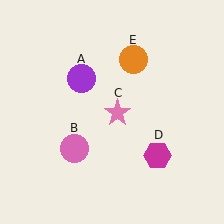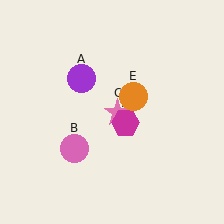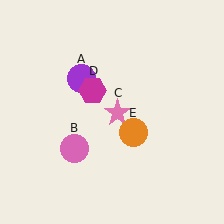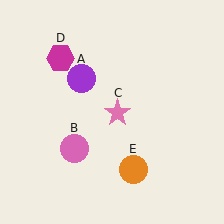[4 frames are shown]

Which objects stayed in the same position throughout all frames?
Purple circle (object A) and pink circle (object B) and pink star (object C) remained stationary.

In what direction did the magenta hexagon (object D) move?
The magenta hexagon (object D) moved up and to the left.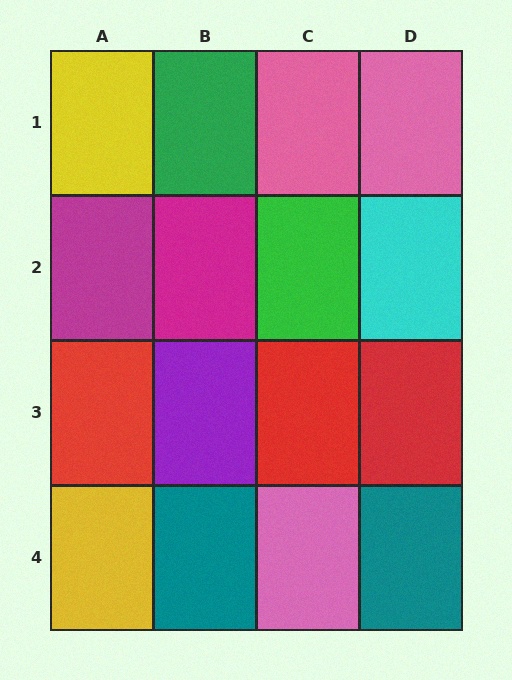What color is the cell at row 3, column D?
Red.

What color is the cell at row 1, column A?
Yellow.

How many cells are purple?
1 cell is purple.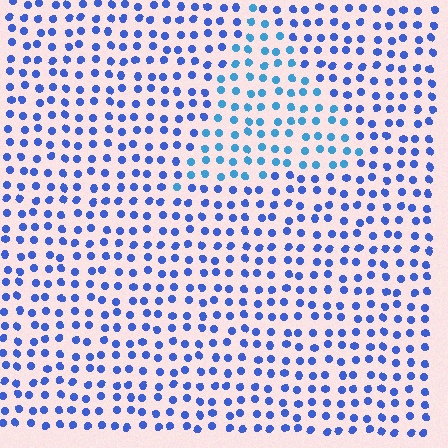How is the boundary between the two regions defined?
The boundary is defined purely by a slight shift in hue (about 26 degrees). Spacing, size, and orientation are identical on both sides.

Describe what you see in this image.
The image is filled with small blue elements in a uniform arrangement. A triangle-shaped region is visible where the elements are tinted to a slightly different hue, forming a subtle color boundary.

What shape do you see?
I see a triangle.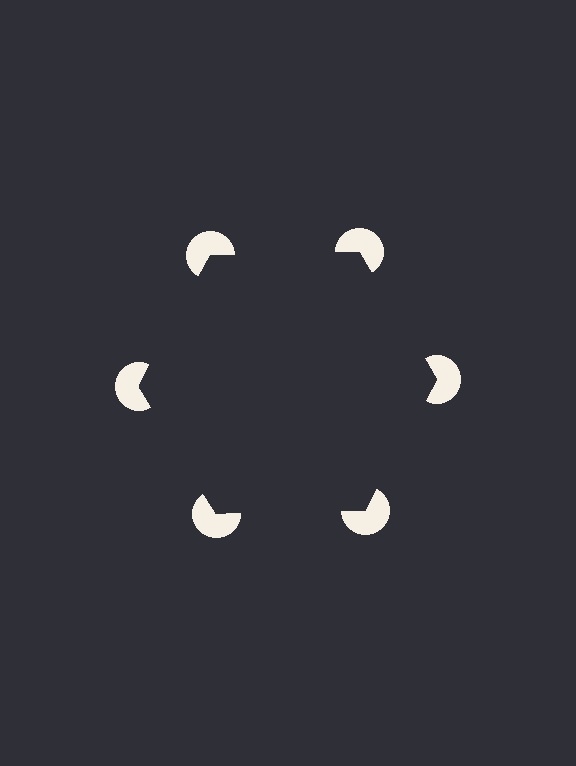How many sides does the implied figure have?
6 sides.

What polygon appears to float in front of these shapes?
An illusory hexagon — its edges are inferred from the aligned wedge cuts in the pac-man discs, not physically drawn.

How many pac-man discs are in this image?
There are 6 — one at each vertex of the illusory hexagon.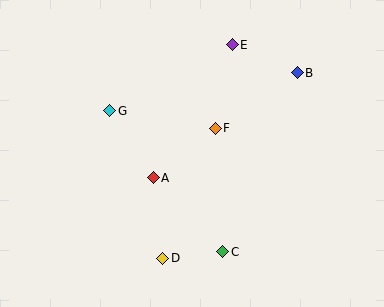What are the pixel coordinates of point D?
Point D is at (163, 258).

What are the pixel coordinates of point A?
Point A is at (153, 178).